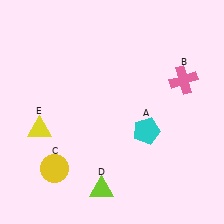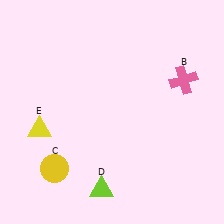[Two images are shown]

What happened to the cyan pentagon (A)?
The cyan pentagon (A) was removed in Image 2. It was in the bottom-right area of Image 1.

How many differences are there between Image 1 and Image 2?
There is 1 difference between the two images.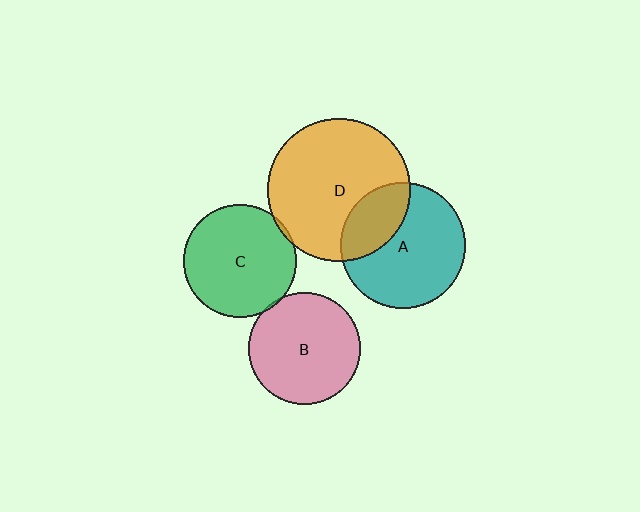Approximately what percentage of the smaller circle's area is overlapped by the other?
Approximately 5%.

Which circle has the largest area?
Circle D (orange).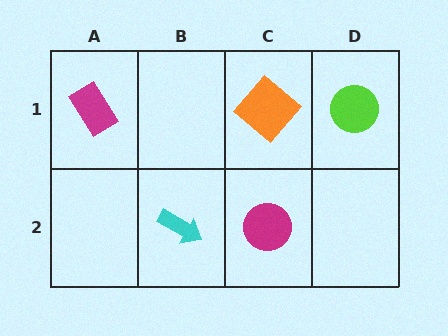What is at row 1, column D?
A lime circle.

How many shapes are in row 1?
3 shapes.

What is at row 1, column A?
A magenta rectangle.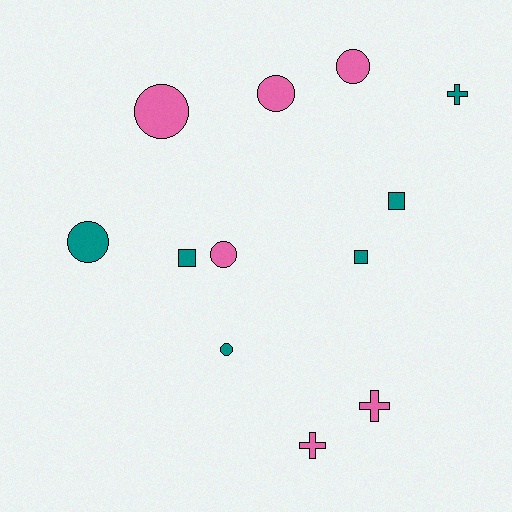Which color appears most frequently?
Pink, with 6 objects.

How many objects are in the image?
There are 12 objects.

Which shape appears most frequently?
Circle, with 6 objects.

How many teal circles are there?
There are 2 teal circles.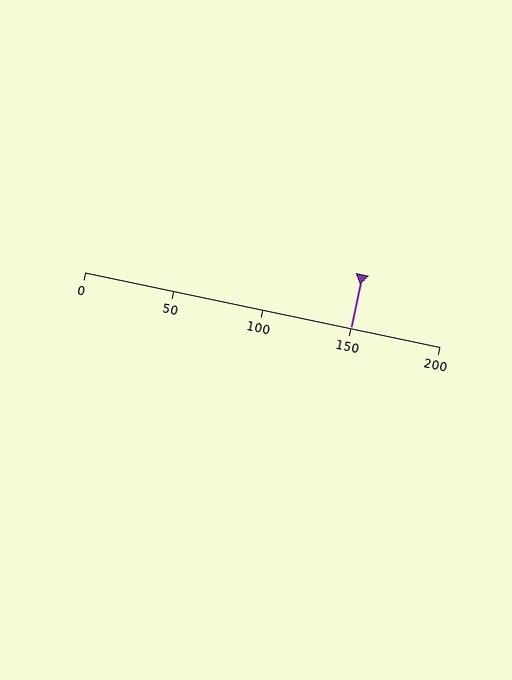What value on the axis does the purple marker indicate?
The marker indicates approximately 150.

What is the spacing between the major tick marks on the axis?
The major ticks are spaced 50 apart.